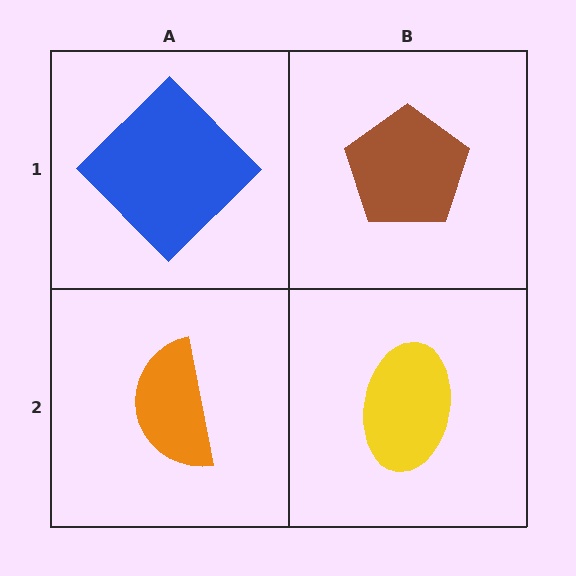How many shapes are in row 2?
2 shapes.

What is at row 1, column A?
A blue diamond.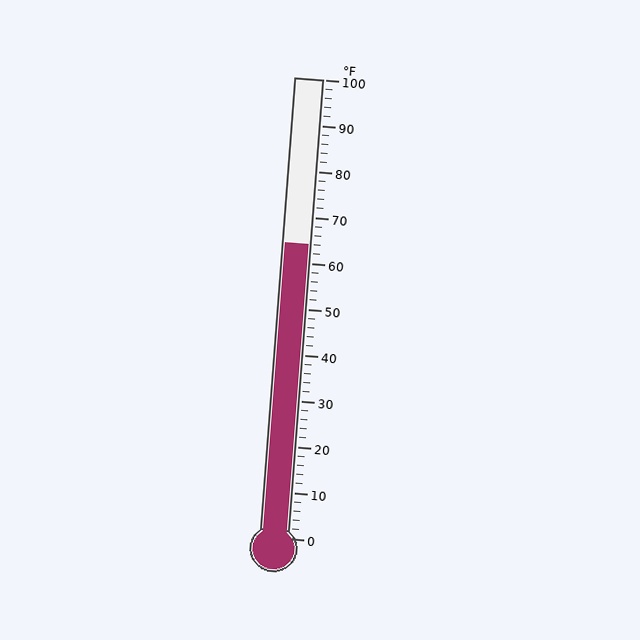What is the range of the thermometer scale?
The thermometer scale ranges from 0°F to 100°F.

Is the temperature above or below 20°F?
The temperature is above 20°F.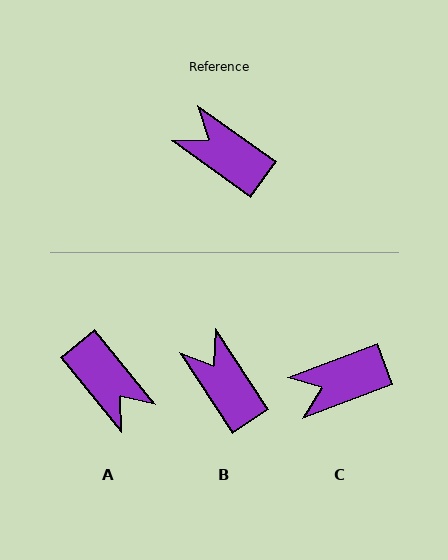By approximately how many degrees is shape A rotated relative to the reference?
Approximately 165 degrees counter-clockwise.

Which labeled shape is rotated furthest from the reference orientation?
A, about 165 degrees away.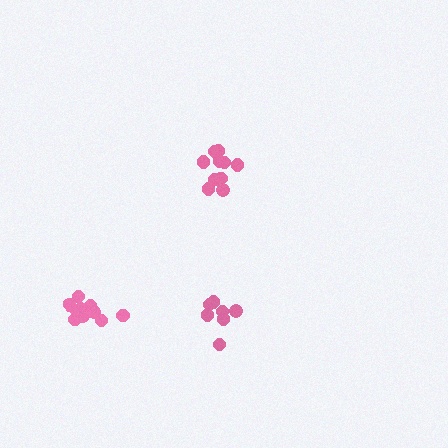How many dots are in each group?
Group 1: 10 dots, Group 2: 10 dots, Group 3: 7 dots (27 total).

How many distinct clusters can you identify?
There are 3 distinct clusters.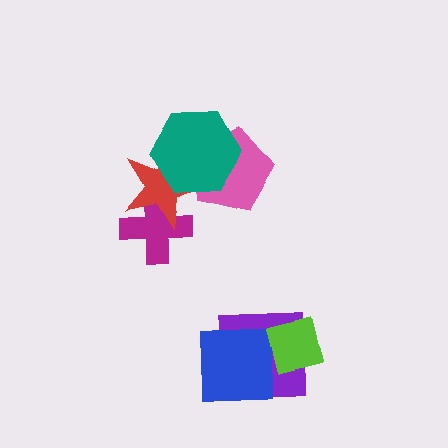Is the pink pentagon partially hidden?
Yes, it is partially covered by another shape.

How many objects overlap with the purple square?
2 objects overlap with the purple square.